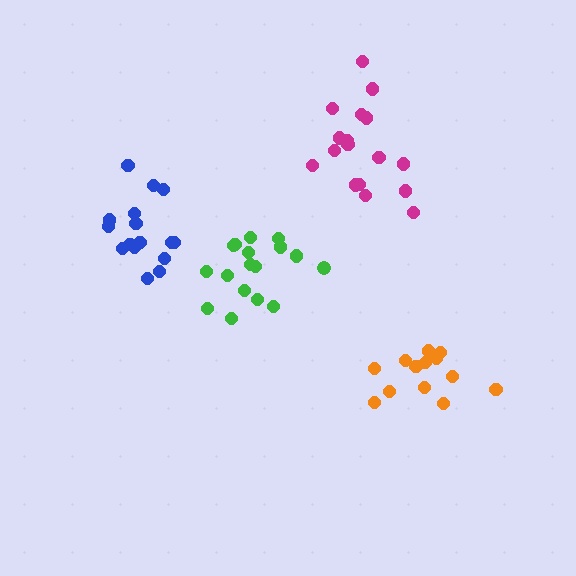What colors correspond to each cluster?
The clusters are colored: magenta, orange, blue, green.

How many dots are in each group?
Group 1: 17 dots, Group 2: 13 dots, Group 3: 16 dots, Group 4: 17 dots (63 total).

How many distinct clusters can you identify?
There are 4 distinct clusters.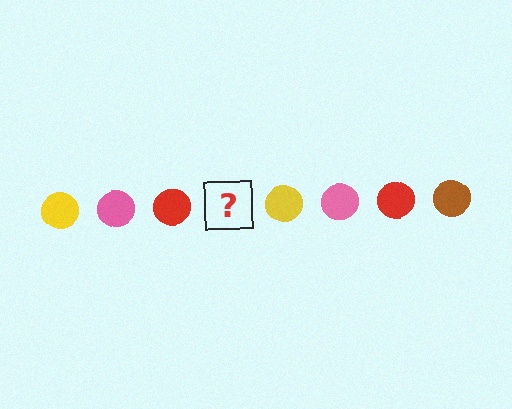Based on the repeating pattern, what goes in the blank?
The blank should be a brown circle.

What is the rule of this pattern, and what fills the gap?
The rule is that the pattern cycles through yellow, pink, red, brown circles. The gap should be filled with a brown circle.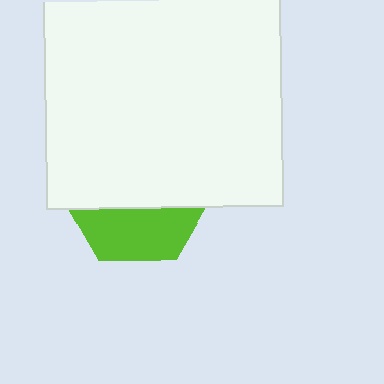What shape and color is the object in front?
The object in front is a white square.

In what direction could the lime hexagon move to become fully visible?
The lime hexagon could move down. That would shift it out from behind the white square entirely.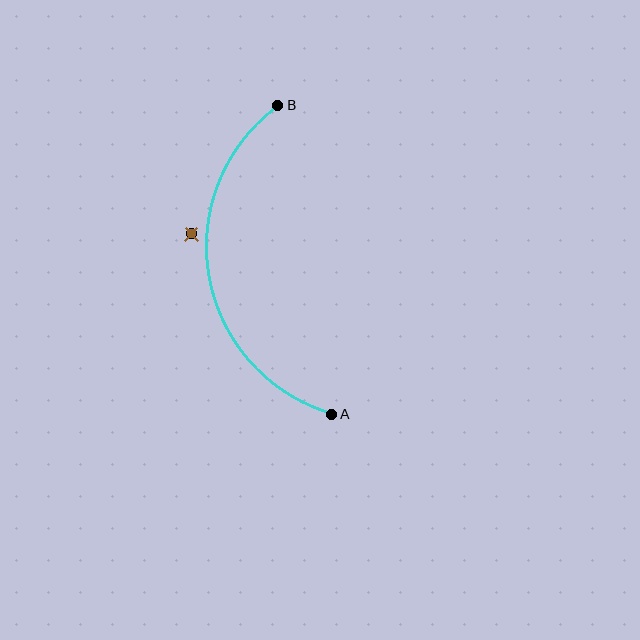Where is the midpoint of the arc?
The arc midpoint is the point on the curve farthest from the straight line joining A and B. It sits to the left of that line.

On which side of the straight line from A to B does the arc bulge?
The arc bulges to the left of the straight line connecting A and B.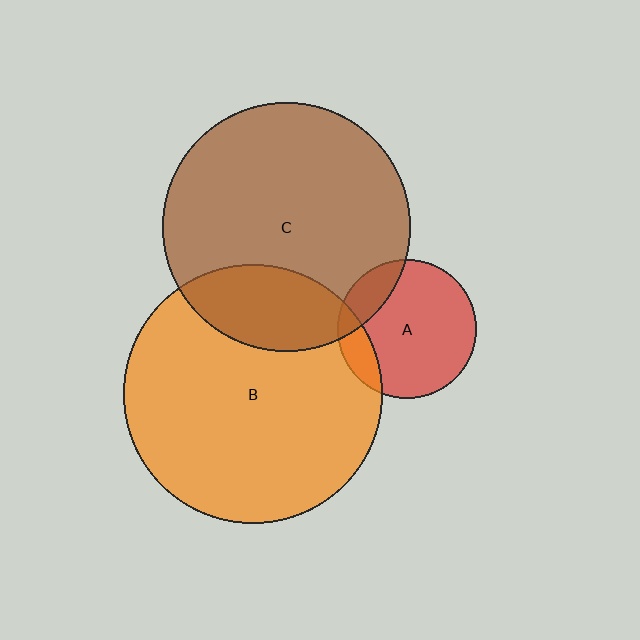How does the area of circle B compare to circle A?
Approximately 3.5 times.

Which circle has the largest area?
Circle B (orange).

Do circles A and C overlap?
Yes.